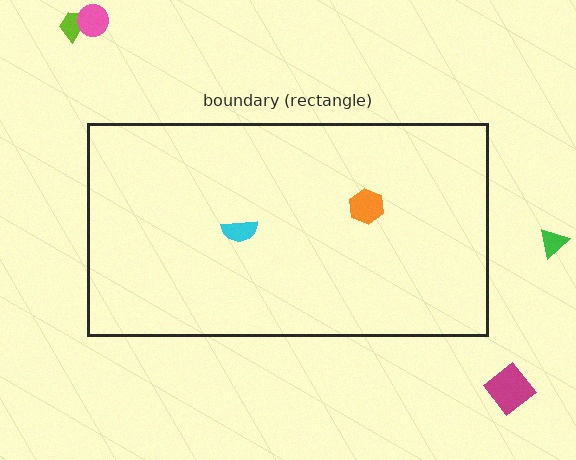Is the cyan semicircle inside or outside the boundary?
Inside.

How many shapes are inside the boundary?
2 inside, 4 outside.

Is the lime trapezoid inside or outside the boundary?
Outside.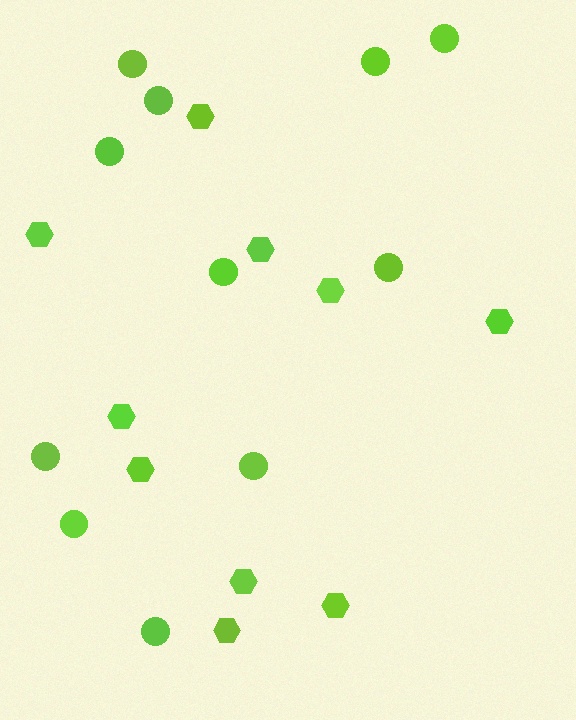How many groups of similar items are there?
There are 2 groups: one group of circles (11) and one group of hexagons (10).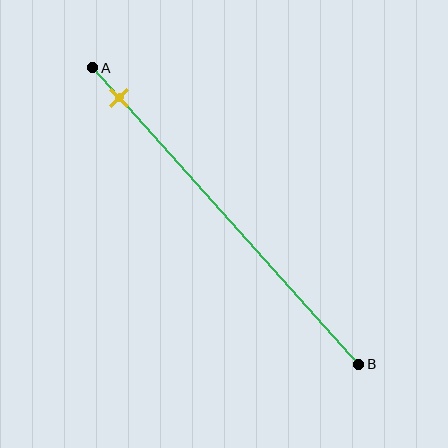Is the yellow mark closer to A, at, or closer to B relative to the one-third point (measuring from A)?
The yellow mark is closer to point A than the one-third point of segment AB.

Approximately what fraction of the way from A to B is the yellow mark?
The yellow mark is approximately 10% of the way from A to B.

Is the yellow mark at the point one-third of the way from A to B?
No, the mark is at about 10% from A, not at the 33% one-third point.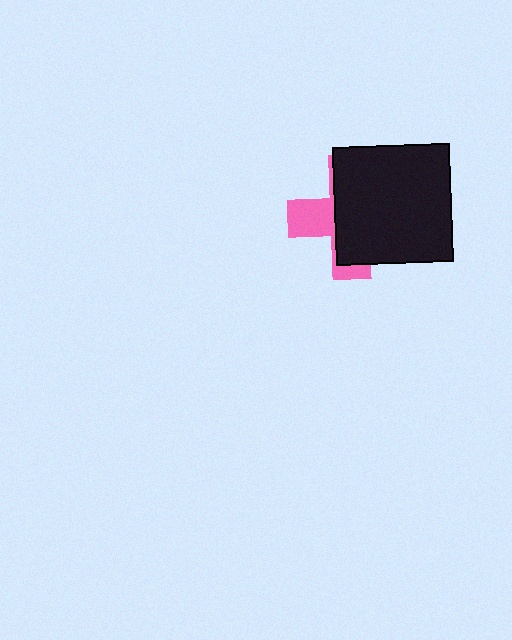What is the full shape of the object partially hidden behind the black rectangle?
The partially hidden object is a pink cross.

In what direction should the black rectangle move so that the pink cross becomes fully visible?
The black rectangle should move right. That is the shortest direction to clear the overlap and leave the pink cross fully visible.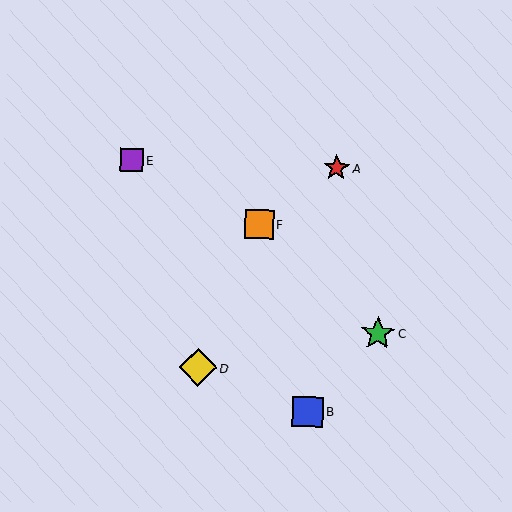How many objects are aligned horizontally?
2 objects (A, E) are aligned horizontally.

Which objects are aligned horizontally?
Objects A, E are aligned horizontally.